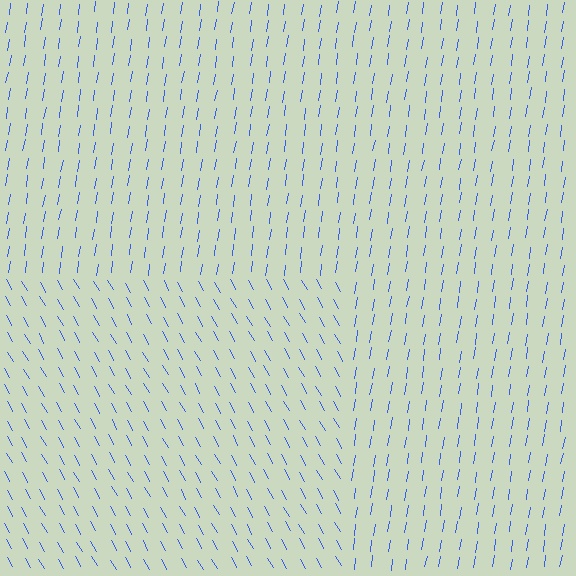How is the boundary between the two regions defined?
The boundary is defined purely by a change in line orientation (approximately 38 degrees difference). All lines are the same color and thickness.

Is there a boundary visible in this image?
Yes, there is a texture boundary formed by a change in line orientation.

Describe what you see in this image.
The image is filled with small blue line segments. A rectangle region in the image has lines oriented differently from the surrounding lines, creating a visible texture boundary.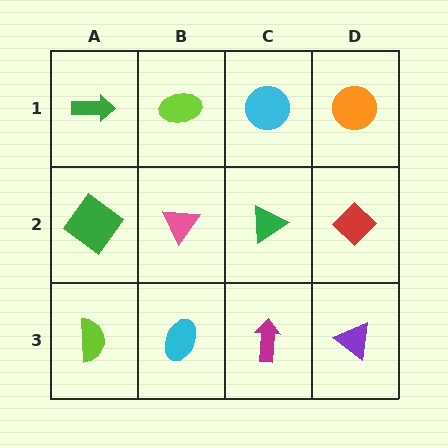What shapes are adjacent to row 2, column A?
A green arrow (row 1, column A), a lime semicircle (row 3, column A), a pink triangle (row 2, column B).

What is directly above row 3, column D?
A red diamond.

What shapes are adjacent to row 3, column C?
A green triangle (row 2, column C), a cyan ellipse (row 3, column B), a purple triangle (row 3, column D).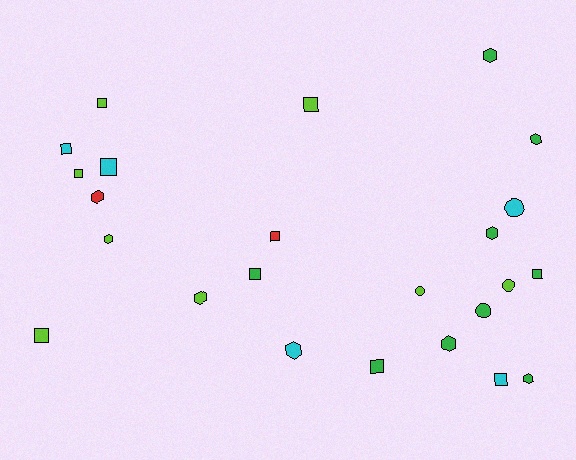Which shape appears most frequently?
Square, with 11 objects.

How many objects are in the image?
There are 24 objects.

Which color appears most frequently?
Green, with 9 objects.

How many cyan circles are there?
There is 1 cyan circle.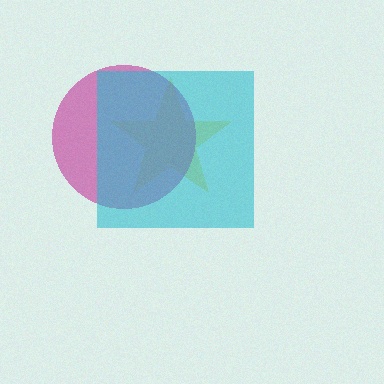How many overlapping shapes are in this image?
There are 3 overlapping shapes in the image.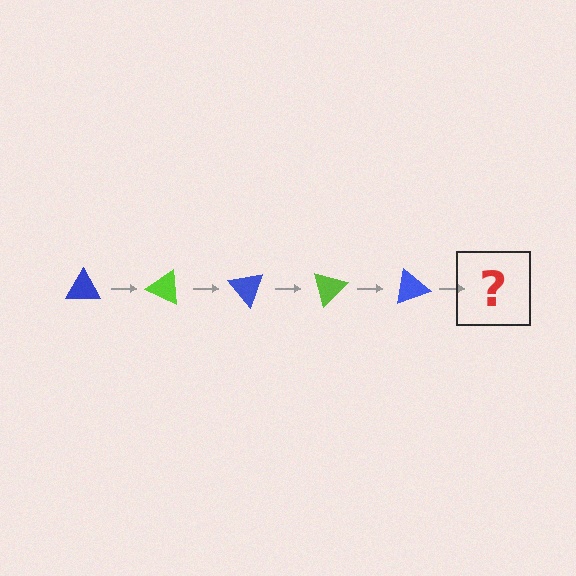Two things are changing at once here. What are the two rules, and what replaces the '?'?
The two rules are that it rotates 25 degrees each step and the color cycles through blue and lime. The '?' should be a lime triangle, rotated 125 degrees from the start.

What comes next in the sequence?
The next element should be a lime triangle, rotated 125 degrees from the start.